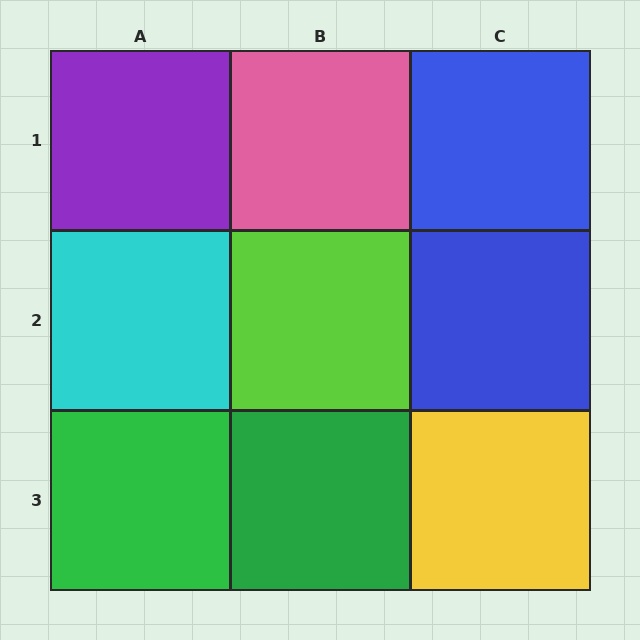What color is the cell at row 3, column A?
Green.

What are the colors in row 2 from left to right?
Cyan, lime, blue.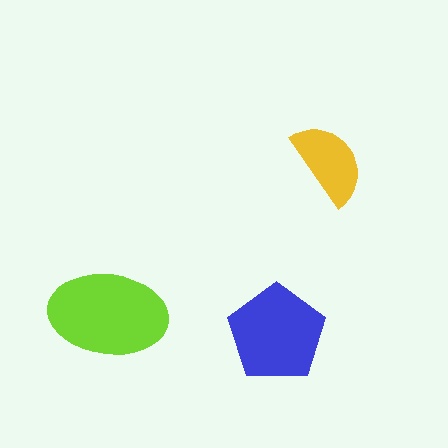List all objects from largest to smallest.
The lime ellipse, the blue pentagon, the yellow semicircle.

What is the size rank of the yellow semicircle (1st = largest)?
3rd.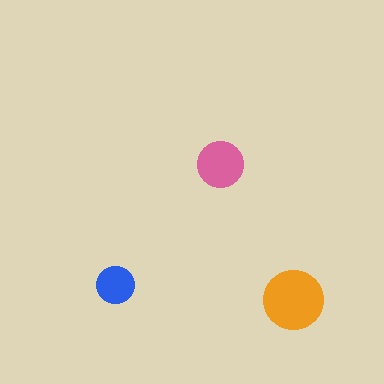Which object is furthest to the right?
The orange circle is rightmost.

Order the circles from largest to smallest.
the orange one, the pink one, the blue one.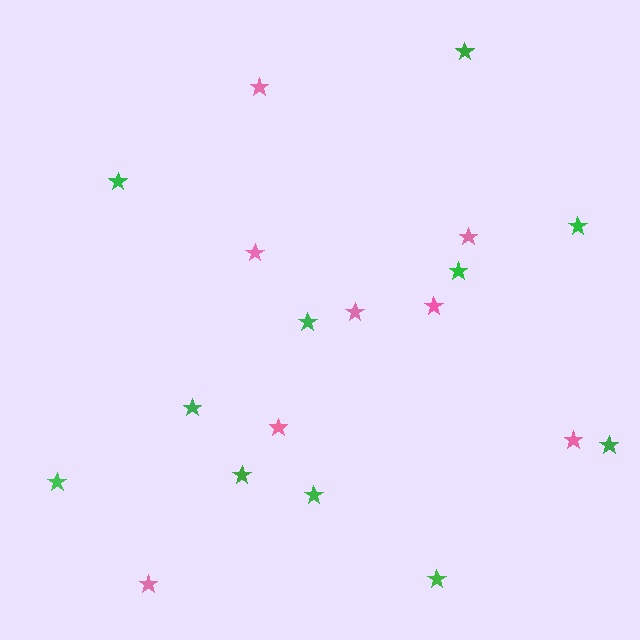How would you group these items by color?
There are 2 groups: one group of green stars (11) and one group of pink stars (8).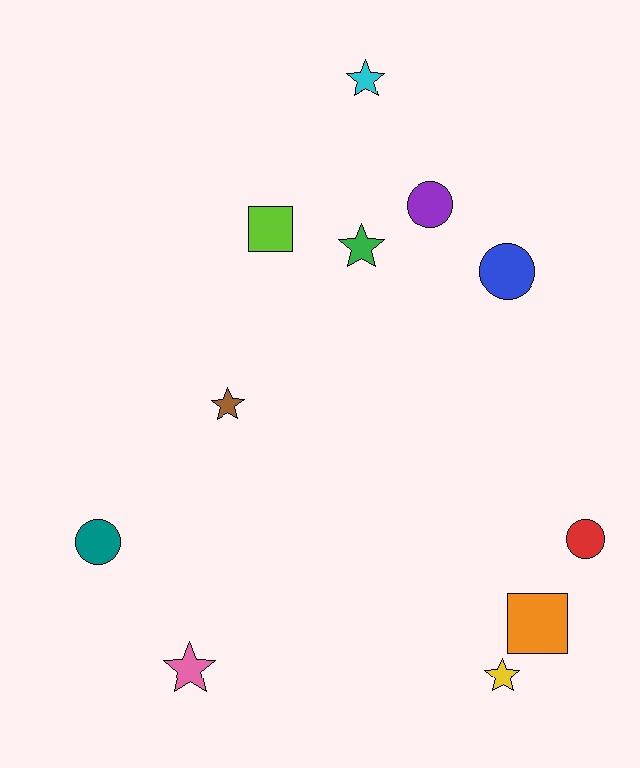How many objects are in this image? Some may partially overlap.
There are 11 objects.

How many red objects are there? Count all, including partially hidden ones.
There is 1 red object.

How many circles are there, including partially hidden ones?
There are 4 circles.